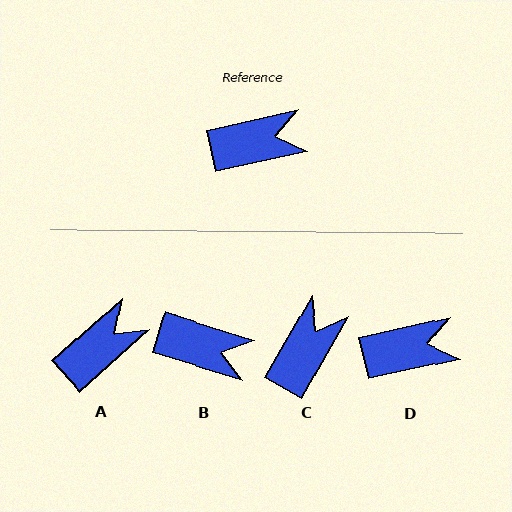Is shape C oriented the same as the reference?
No, it is off by about 48 degrees.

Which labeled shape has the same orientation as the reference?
D.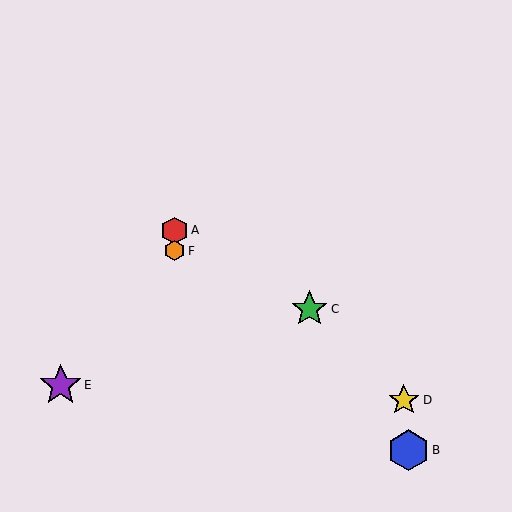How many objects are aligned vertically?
2 objects (A, F) are aligned vertically.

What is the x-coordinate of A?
Object A is at x≈174.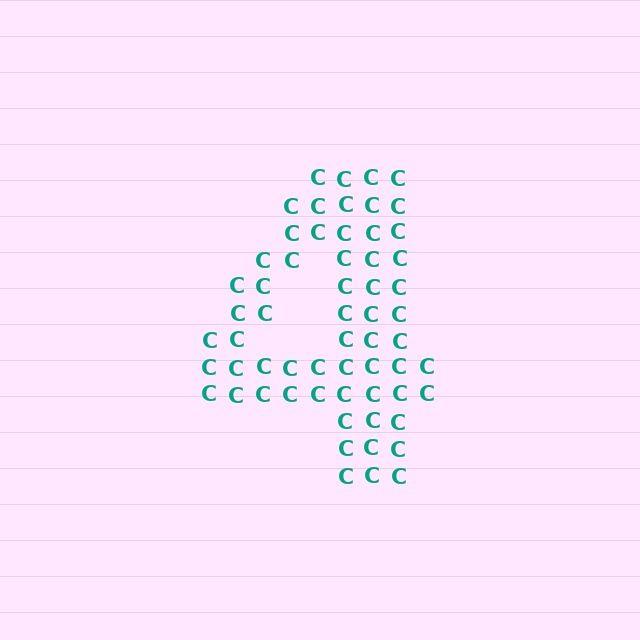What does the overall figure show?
The overall figure shows the digit 4.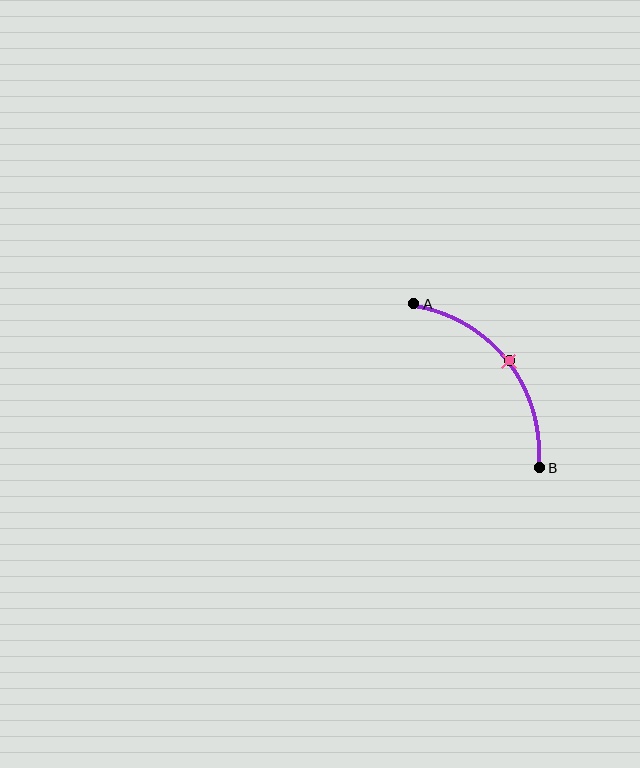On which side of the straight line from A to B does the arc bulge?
The arc bulges above and to the right of the straight line connecting A and B.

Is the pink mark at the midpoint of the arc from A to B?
Yes. The pink mark lies on the arc at equal arc-length from both A and B — it is the arc midpoint.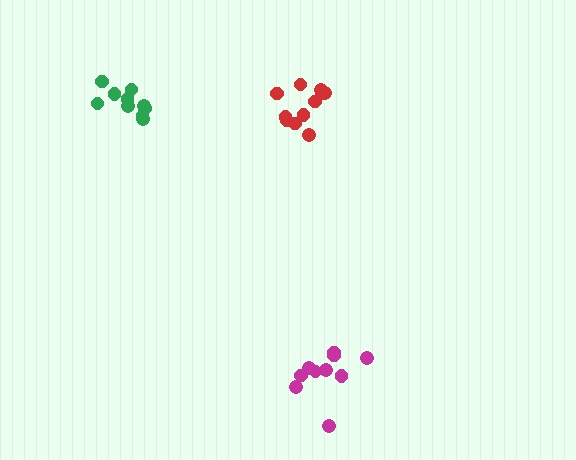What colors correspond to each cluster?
The clusters are colored: red, magenta, green.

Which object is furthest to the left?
The green cluster is leftmost.